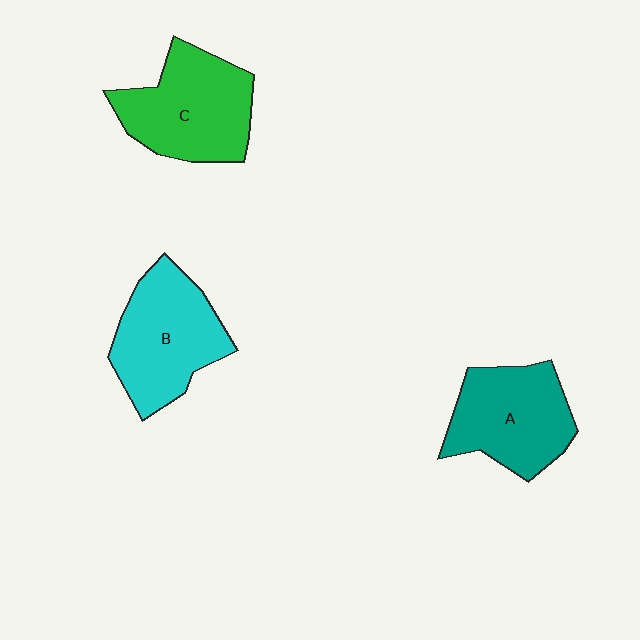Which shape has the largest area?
Shape C (green).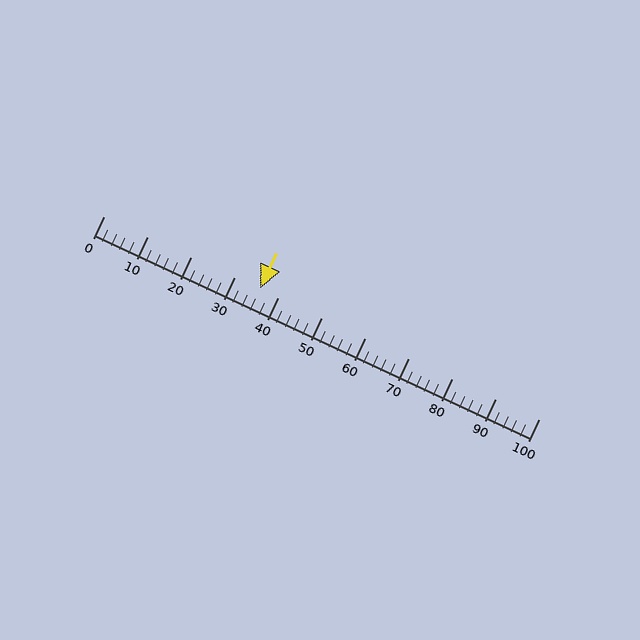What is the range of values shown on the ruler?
The ruler shows values from 0 to 100.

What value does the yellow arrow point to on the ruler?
The yellow arrow points to approximately 36.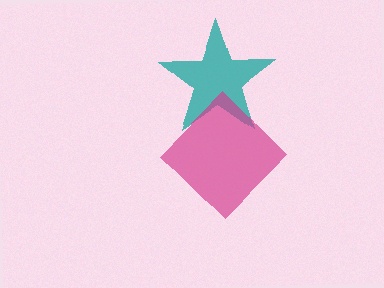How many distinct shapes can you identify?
There are 2 distinct shapes: a teal star, a magenta diamond.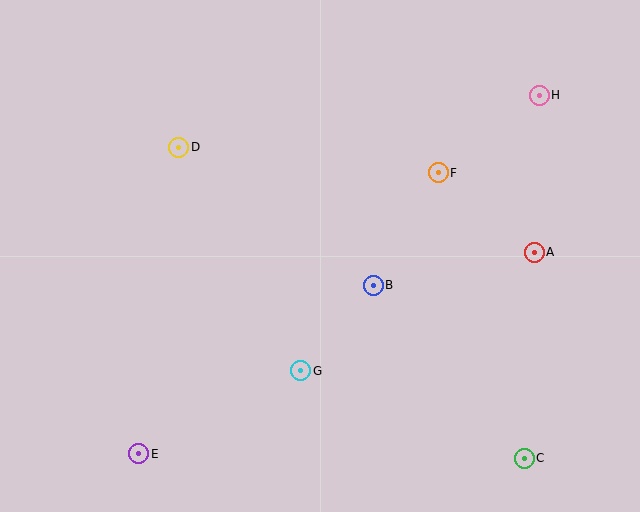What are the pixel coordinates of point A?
Point A is at (534, 253).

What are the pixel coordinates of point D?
Point D is at (179, 147).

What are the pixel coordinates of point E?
Point E is at (139, 454).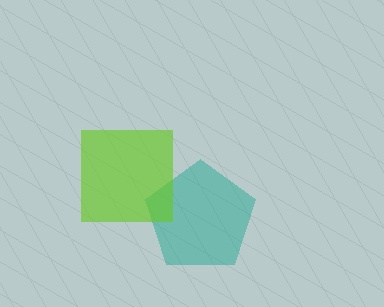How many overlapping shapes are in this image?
There are 2 overlapping shapes in the image.